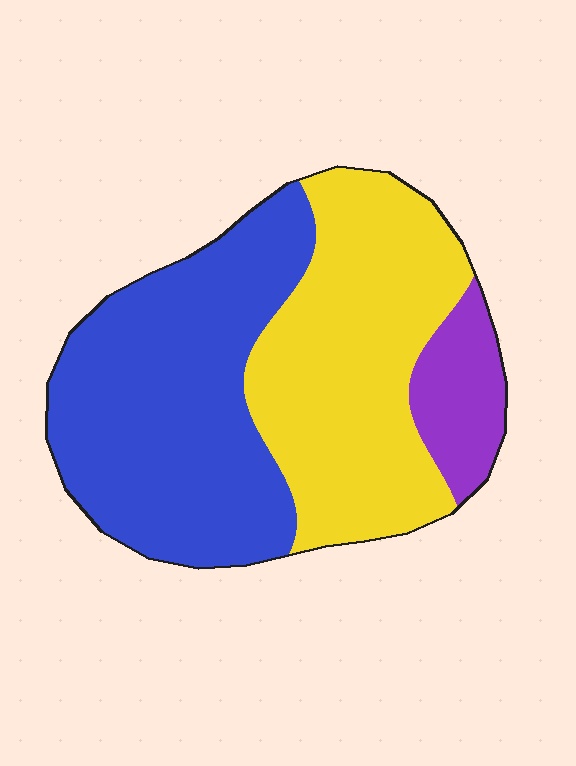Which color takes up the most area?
Blue, at roughly 50%.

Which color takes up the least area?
Purple, at roughly 10%.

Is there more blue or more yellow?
Blue.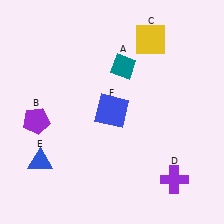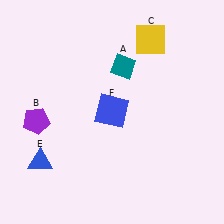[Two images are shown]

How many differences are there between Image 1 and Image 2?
There is 1 difference between the two images.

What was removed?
The purple cross (D) was removed in Image 2.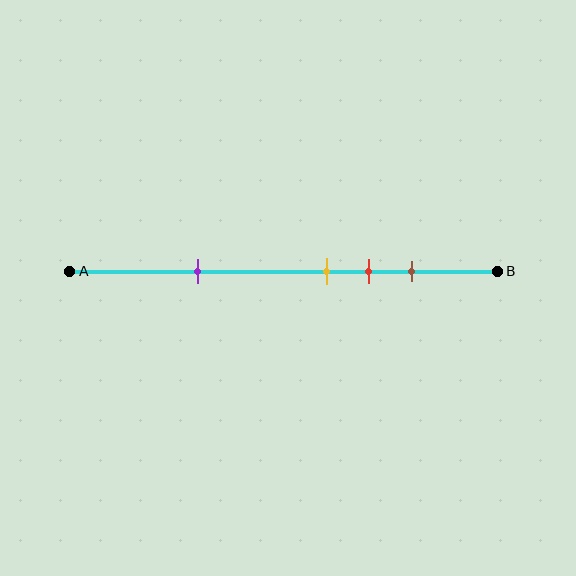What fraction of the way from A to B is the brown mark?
The brown mark is approximately 80% (0.8) of the way from A to B.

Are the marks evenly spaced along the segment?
No, the marks are not evenly spaced.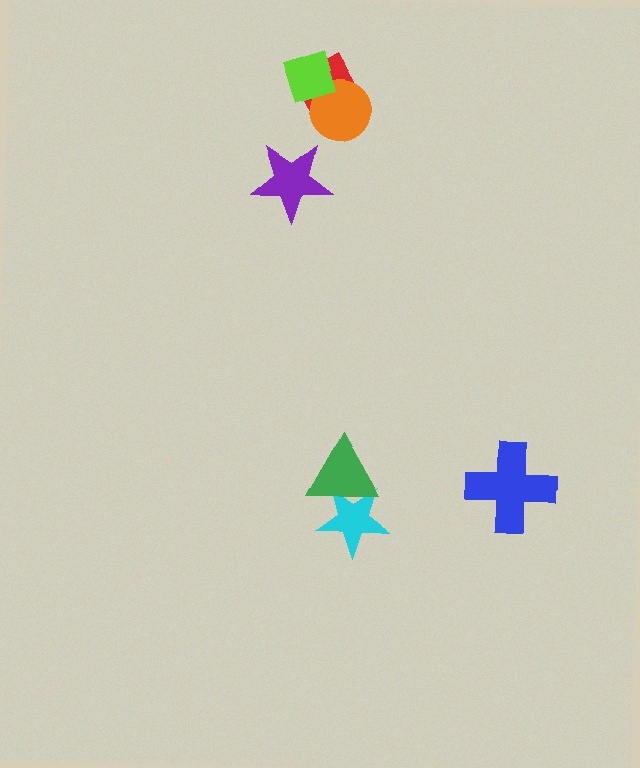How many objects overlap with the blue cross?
0 objects overlap with the blue cross.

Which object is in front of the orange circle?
The lime diamond is in front of the orange circle.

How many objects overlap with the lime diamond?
2 objects overlap with the lime diamond.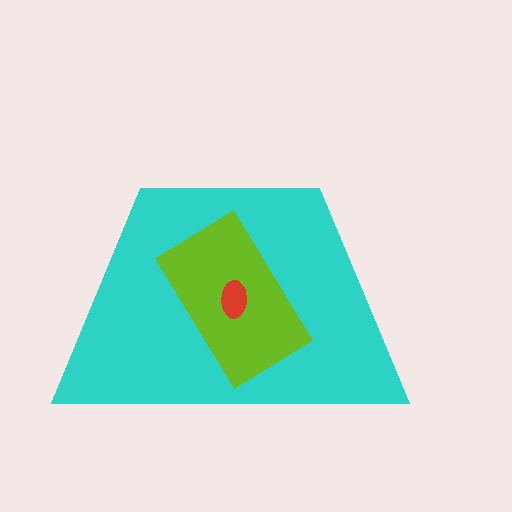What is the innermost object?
The red ellipse.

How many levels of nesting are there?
3.